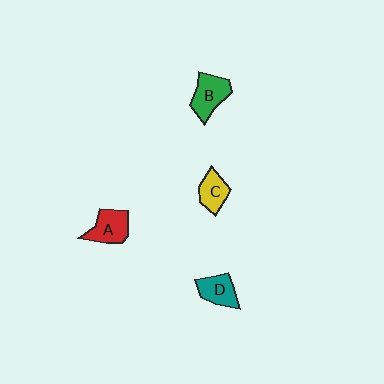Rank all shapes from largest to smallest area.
From largest to smallest: B (green), A (red), D (teal), C (yellow).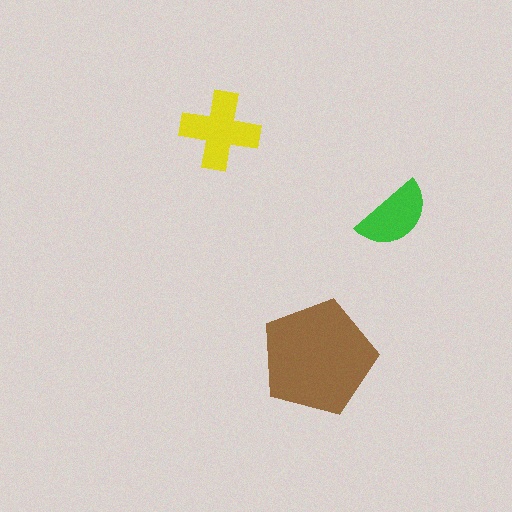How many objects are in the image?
There are 3 objects in the image.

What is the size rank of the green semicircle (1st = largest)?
3rd.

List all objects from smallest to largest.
The green semicircle, the yellow cross, the brown pentagon.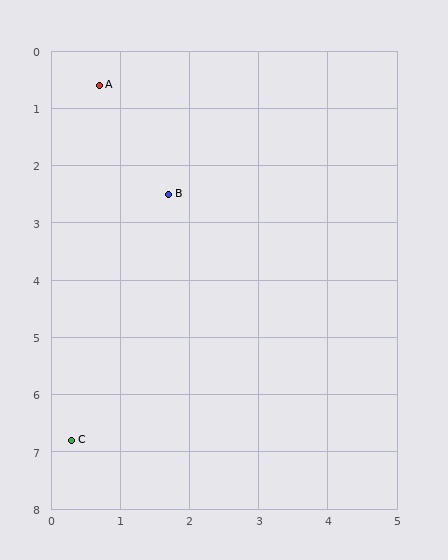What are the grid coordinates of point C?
Point C is at approximately (0.3, 6.8).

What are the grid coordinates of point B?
Point B is at approximately (1.7, 2.5).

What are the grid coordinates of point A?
Point A is at approximately (0.7, 0.6).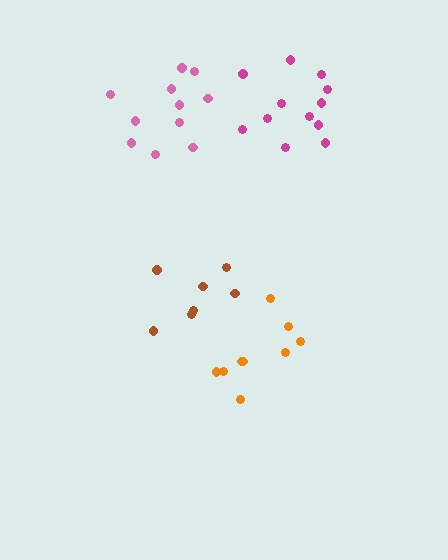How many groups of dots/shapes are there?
There are 4 groups.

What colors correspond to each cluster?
The clusters are colored: orange, pink, brown, magenta.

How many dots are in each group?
Group 1: 9 dots, Group 2: 11 dots, Group 3: 7 dots, Group 4: 12 dots (39 total).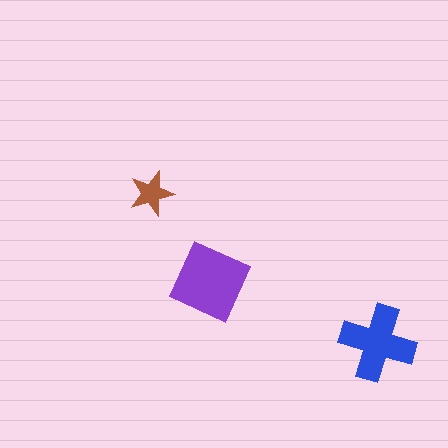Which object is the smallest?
The brown star.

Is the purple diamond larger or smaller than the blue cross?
Larger.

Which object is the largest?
The purple diamond.